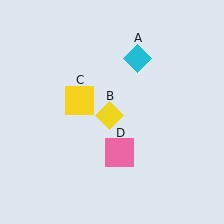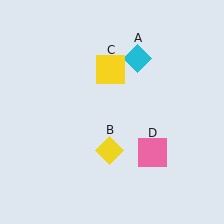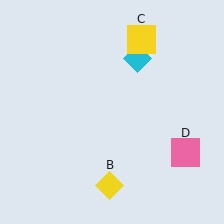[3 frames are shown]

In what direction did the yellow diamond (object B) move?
The yellow diamond (object B) moved down.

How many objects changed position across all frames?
3 objects changed position: yellow diamond (object B), yellow square (object C), pink square (object D).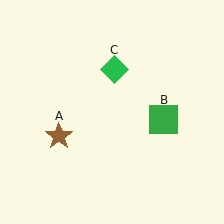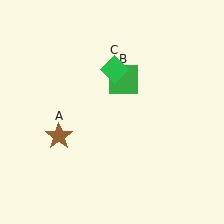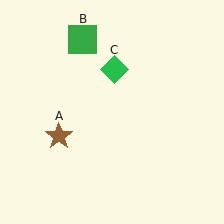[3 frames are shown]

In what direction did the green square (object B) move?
The green square (object B) moved up and to the left.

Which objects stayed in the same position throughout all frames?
Brown star (object A) and green diamond (object C) remained stationary.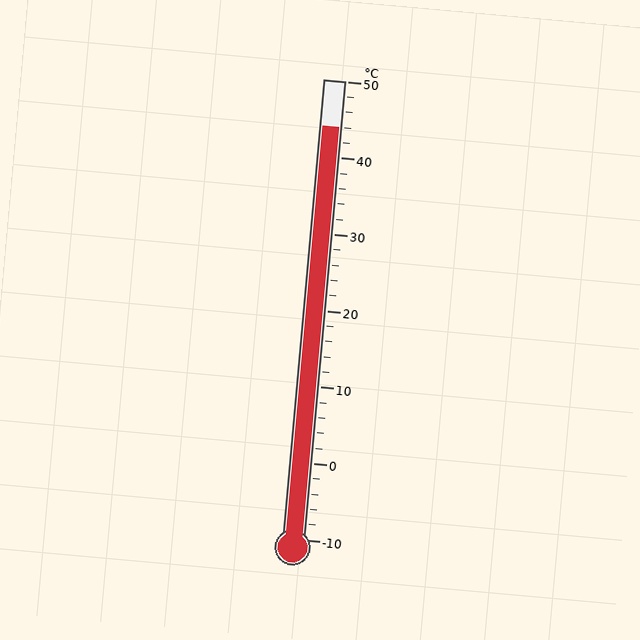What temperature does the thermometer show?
The thermometer shows approximately 44°C.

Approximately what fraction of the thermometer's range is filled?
The thermometer is filled to approximately 90% of its range.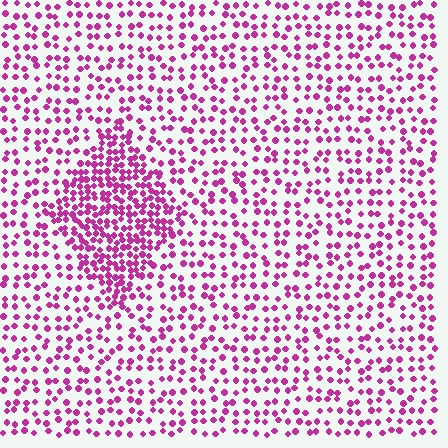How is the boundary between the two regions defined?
The boundary is defined by a change in element density (approximately 2.2x ratio). All elements are the same color, size, and shape.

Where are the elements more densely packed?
The elements are more densely packed inside the diamond boundary.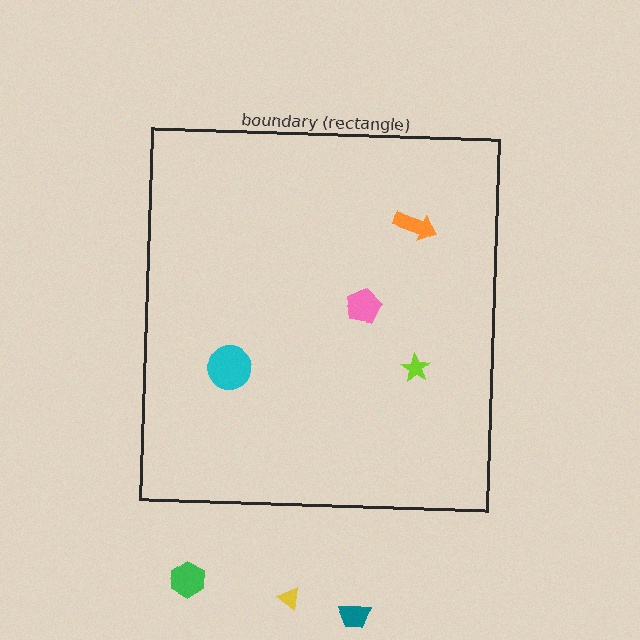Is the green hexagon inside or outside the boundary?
Outside.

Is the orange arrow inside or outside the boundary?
Inside.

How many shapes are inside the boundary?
4 inside, 3 outside.